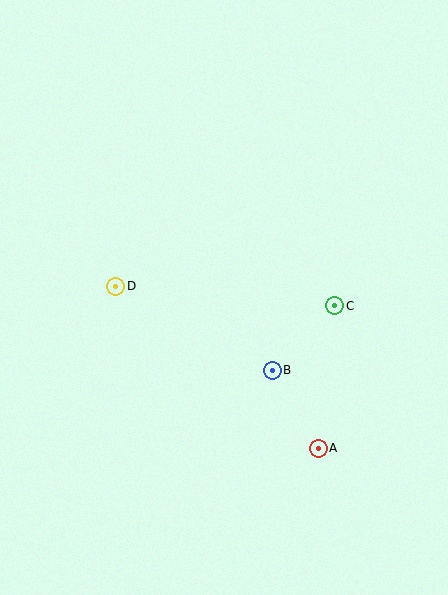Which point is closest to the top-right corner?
Point C is closest to the top-right corner.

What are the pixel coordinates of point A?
Point A is at (318, 448).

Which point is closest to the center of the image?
Point B at (272, 370) is closest to the center.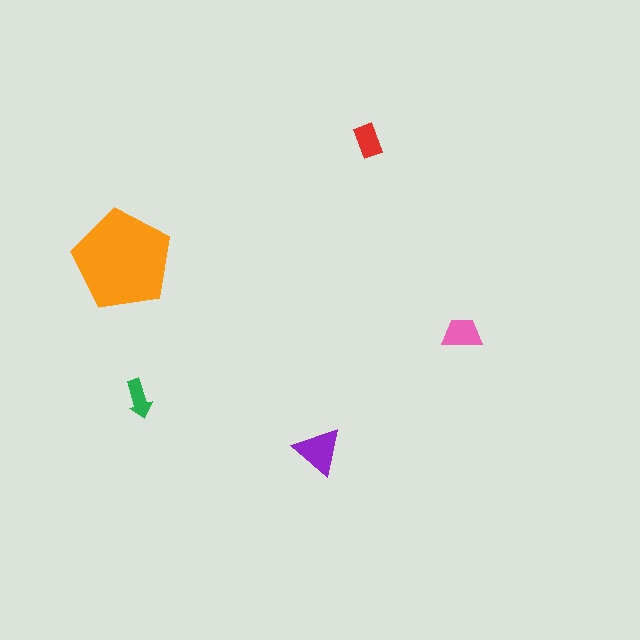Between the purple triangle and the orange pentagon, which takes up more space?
The orange pentagon.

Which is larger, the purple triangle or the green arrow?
The purple triangle.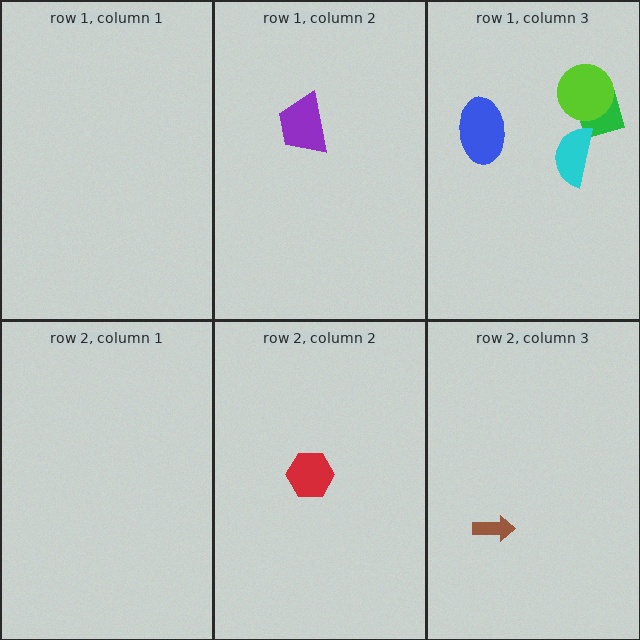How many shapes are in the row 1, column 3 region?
4.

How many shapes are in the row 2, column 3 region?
1.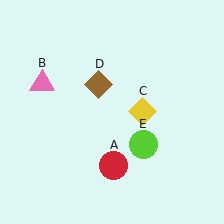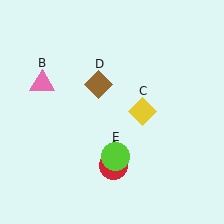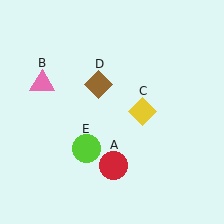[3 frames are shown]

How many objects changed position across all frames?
1 object changed position: lime circle (object E).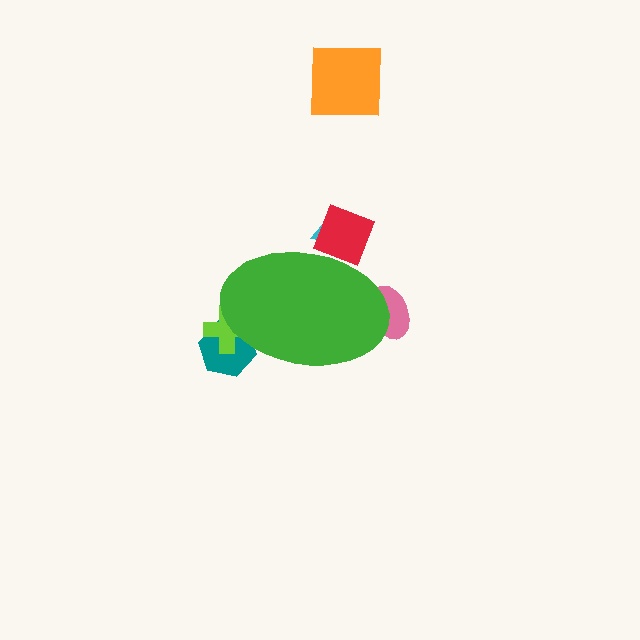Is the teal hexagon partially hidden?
Yes, the teal hexagon is partially hidden behind the green ellipse.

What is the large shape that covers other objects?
A green ellipse.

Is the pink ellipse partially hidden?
Yes, the pink ellipse is partially hidden behind the green ellipse.